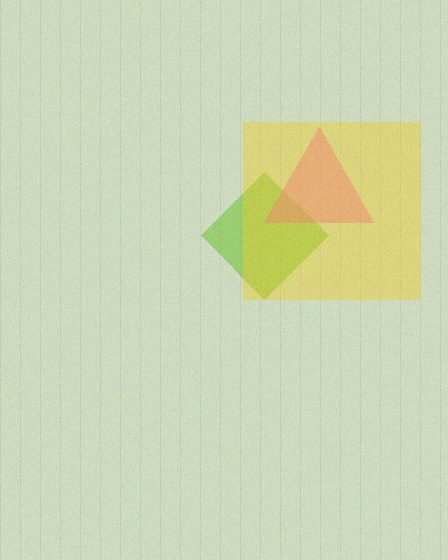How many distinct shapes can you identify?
There are 3 distinct shapes: a lime diamond, a pink triangle, a yellow square.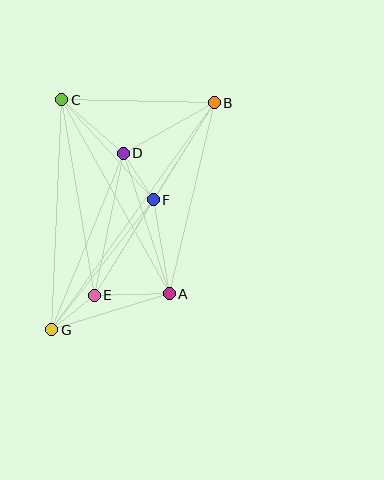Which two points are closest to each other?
Points E and G are closest to each other.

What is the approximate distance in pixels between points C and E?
The distance between C and E is approximately 198 pixels.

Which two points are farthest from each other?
Points B and G are farthest from each other.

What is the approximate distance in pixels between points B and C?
The distance between B and C is approximately 152 pixels.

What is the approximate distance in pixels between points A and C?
The distance between A and C is approximately 222 pixels.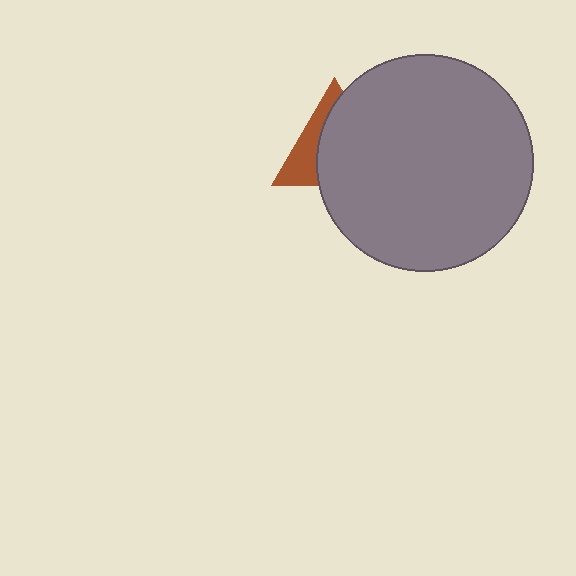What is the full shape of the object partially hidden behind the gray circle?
The partially hidden object is a brown triangle.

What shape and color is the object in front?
The object in front is a gray circle.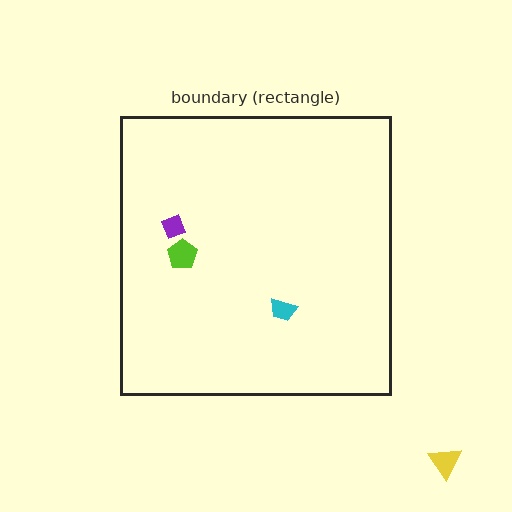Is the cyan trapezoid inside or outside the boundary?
Inside.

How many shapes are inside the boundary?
3 inside, 1 outside.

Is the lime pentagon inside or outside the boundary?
Inside.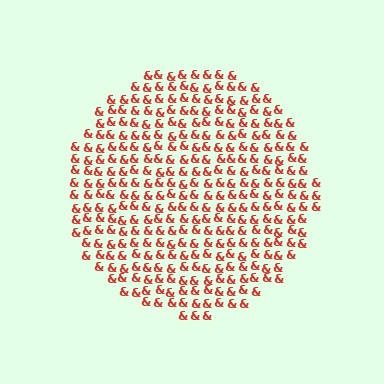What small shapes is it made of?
It is made of small ampersands.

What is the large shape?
The large shape is a circle.